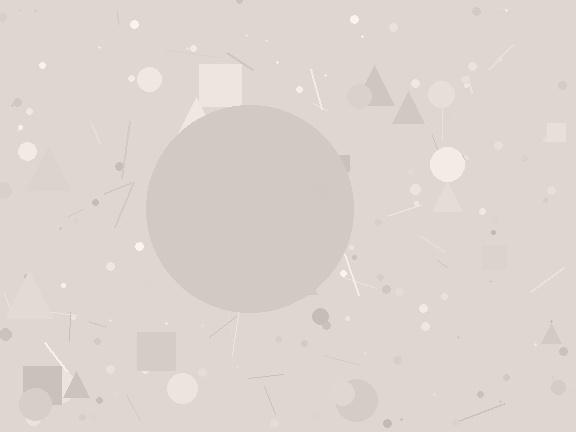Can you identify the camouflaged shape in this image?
The camouflaged shape is a circle.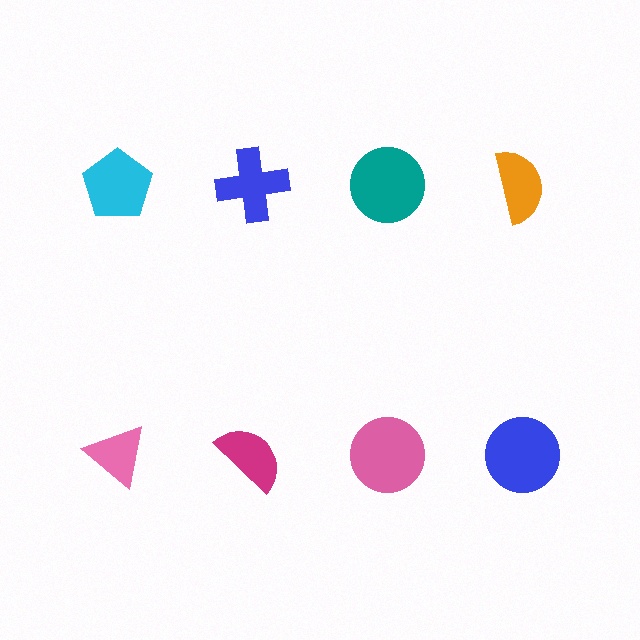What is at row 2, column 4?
A blue circle.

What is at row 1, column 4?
An orange semicircle.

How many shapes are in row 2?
4 shapes.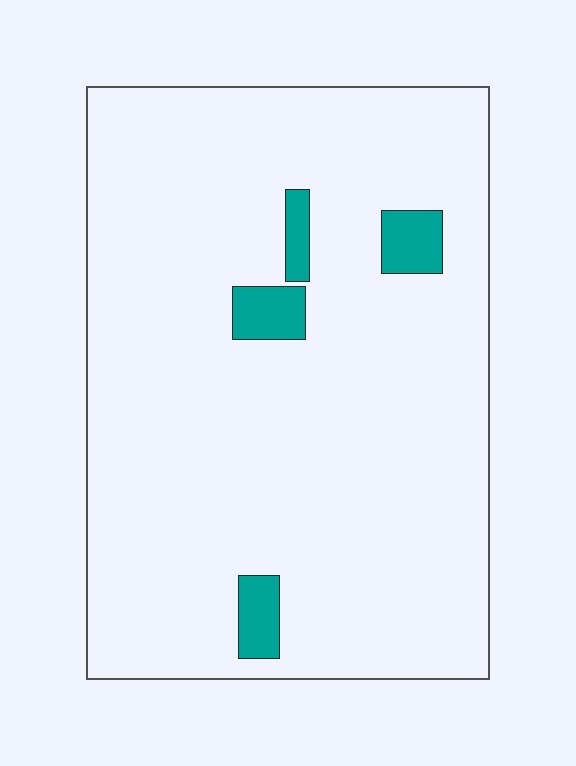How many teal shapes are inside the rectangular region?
4.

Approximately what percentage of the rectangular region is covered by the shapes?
Approximately 5%.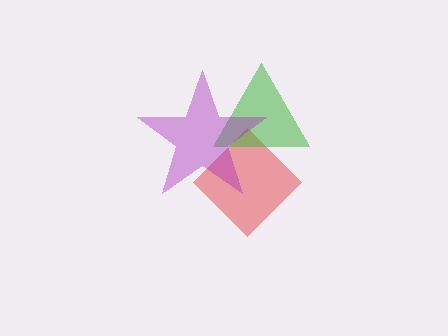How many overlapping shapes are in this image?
There are 3 overlapping shapes in the image.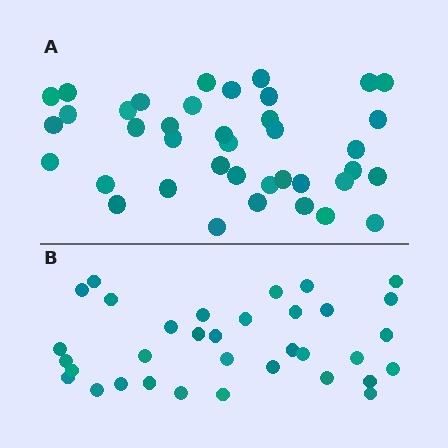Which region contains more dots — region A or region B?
Region A (the top region) has more dots.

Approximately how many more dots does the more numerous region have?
Region A has about 5 more dots than region B.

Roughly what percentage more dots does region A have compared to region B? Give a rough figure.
About 15% more.